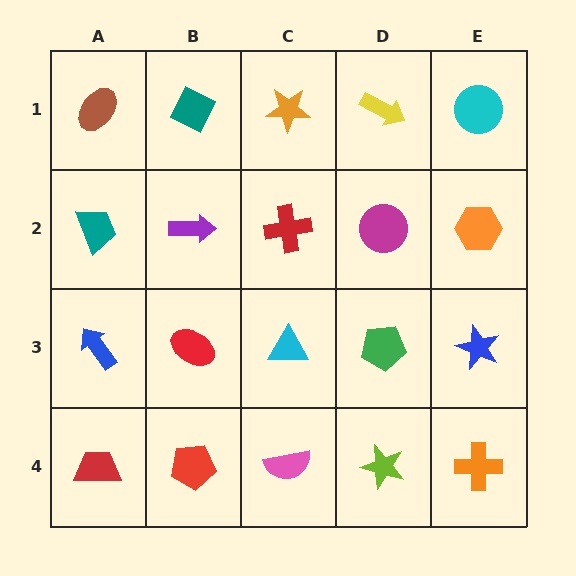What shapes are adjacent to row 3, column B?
A purple arrow (row 2, column B), a red pentagon (row 4, column B), a blue arrow (row 3, column A), a cyan triangle (row 3, column C).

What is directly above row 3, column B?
A purple arrow.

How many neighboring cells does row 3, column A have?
3.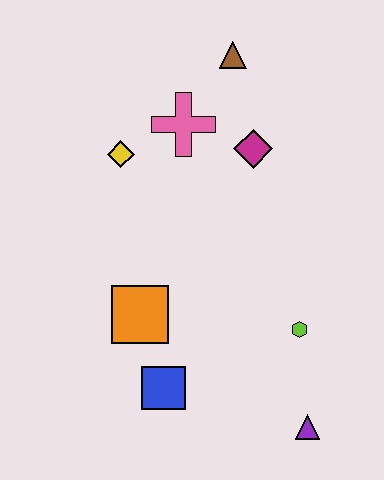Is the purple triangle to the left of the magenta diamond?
No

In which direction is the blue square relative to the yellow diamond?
The blue square is below the yellow diamond.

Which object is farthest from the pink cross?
The purple triangle is farthest from the pink cross.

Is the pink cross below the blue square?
No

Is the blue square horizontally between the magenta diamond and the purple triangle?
No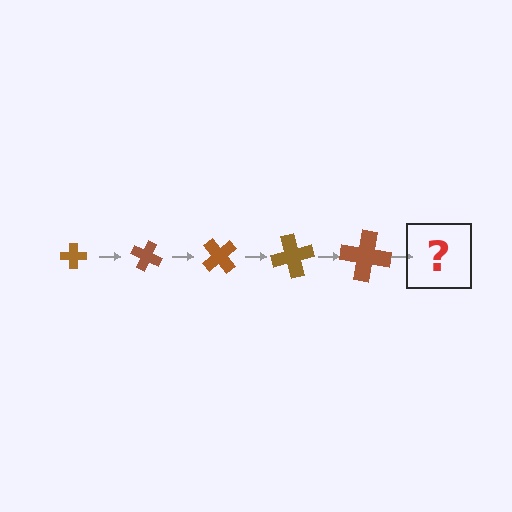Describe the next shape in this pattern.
It should be a cross, larger than the previous one and rotated 125 degrees from the start.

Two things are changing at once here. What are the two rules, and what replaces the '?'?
The two rules are that the cross grows larger each step and it rotates 25 degrees each step. The '?' should be a cross, larger than the previous one and rotated 125 degrees from the start.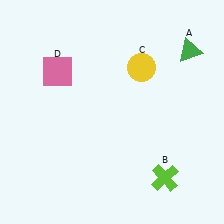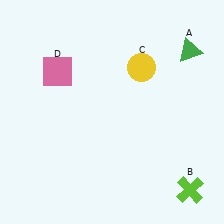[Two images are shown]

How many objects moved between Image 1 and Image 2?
1 object moved between the two images.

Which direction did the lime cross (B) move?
The lime cross (B) moved right.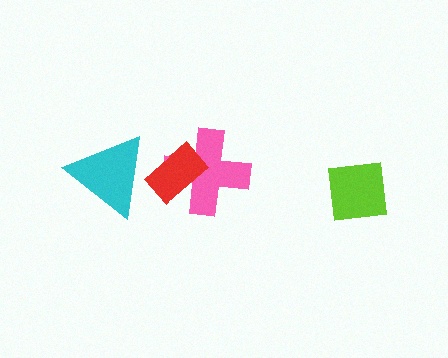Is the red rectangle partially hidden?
No, no other shape covers it.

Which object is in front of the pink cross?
The red rectangle is in front of the pink cross.